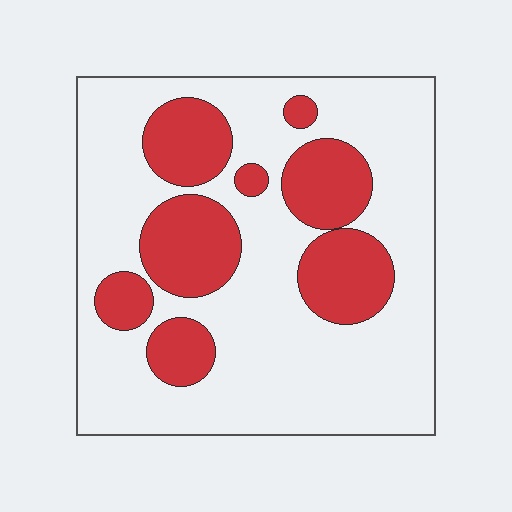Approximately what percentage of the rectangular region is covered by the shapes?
Approximately 30%.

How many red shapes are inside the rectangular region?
8.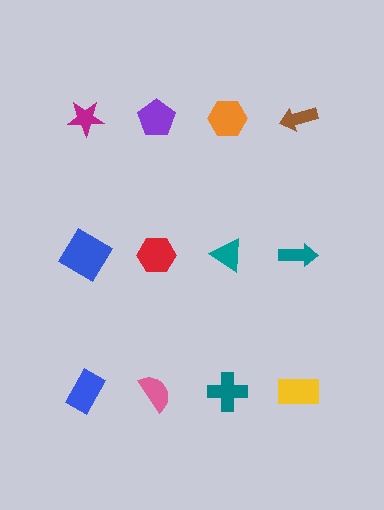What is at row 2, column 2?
A red hexagon.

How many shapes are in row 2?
4 shapes.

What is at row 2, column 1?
A blue diamond.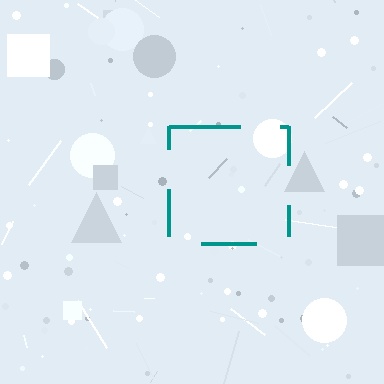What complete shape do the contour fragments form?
The contour fragments form a square.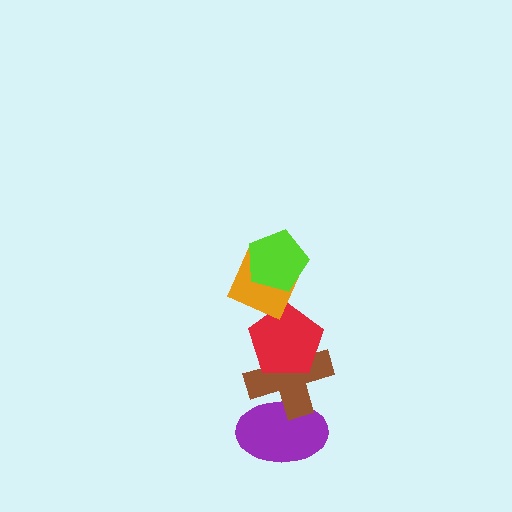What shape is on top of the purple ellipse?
The brown cross is on top of the purple ellipse.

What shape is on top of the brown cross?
The red pentagon is on top of the brown cross.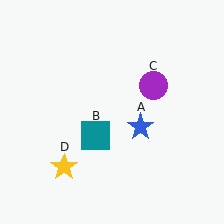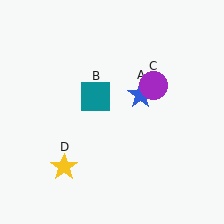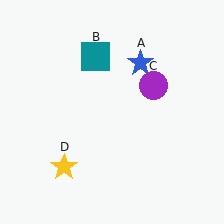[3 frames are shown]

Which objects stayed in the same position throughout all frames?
Purple circle (object C) and yellow star (object D) remained stationary.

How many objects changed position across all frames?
2 objects changed position: blue star (object A), teal square (object B).